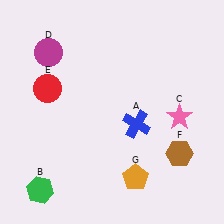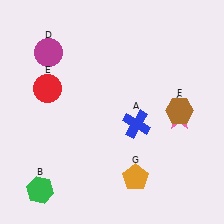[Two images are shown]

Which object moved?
The brown hexagon (F) moved up.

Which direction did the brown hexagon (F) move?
The brown hexagon (F) moved up.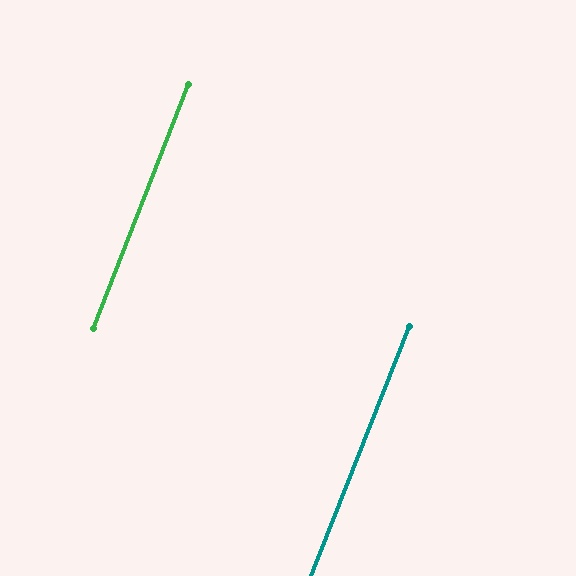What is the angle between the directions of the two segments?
Approximately 0 degrees.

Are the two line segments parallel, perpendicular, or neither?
Parallel — their directions differ by only 0.0°.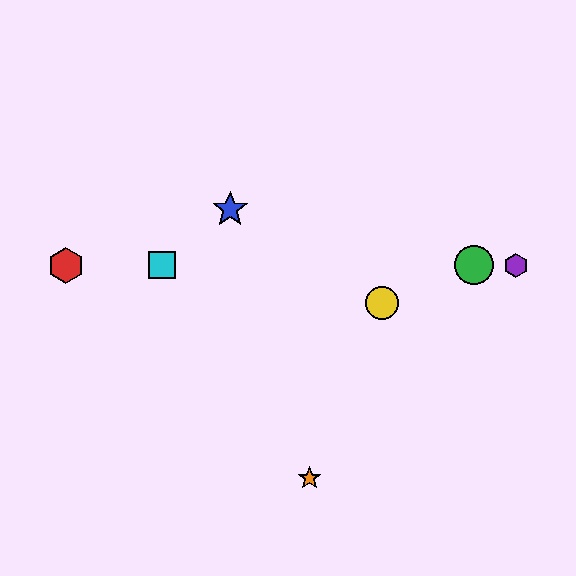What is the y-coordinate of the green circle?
The green circle is at y≈265.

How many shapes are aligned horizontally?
4 shapes (the red hexagon, the green circle, the purple hexagon, the cyan square) are aligned horizontally.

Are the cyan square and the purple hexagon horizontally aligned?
Yes, both are at y≈265.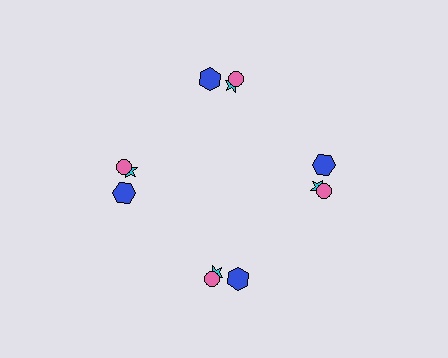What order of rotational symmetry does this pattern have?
This pattern has 4-fold rotational symmetry.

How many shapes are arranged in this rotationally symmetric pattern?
There are 12 shapes, arranged in 4 groups of 3.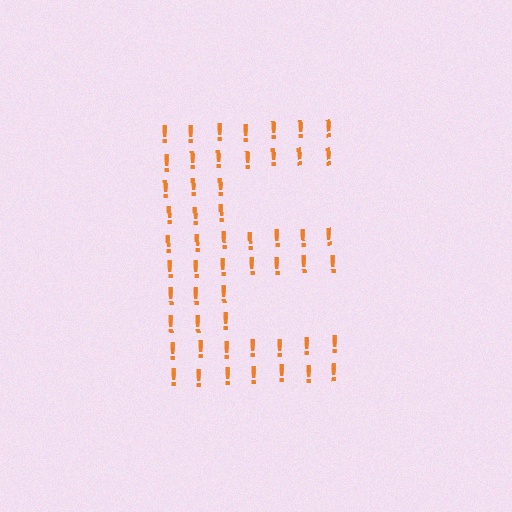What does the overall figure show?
The overall figure shows the letter E.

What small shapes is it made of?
It is made of small exclamation marks.